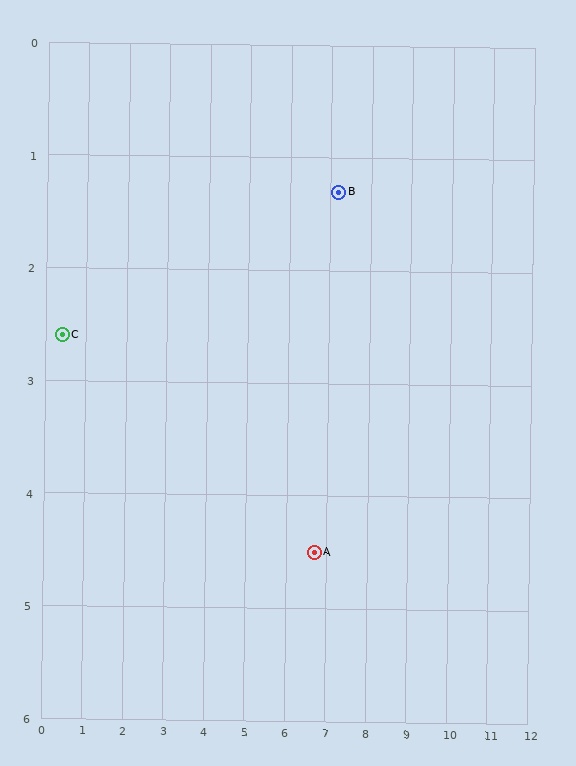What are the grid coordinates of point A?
Point A is at approximately (6.7, 4.5).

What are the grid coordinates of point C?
Point C is at approximately (0.4, 2.6).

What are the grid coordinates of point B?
Point B is at approximately (7.2, 1.3).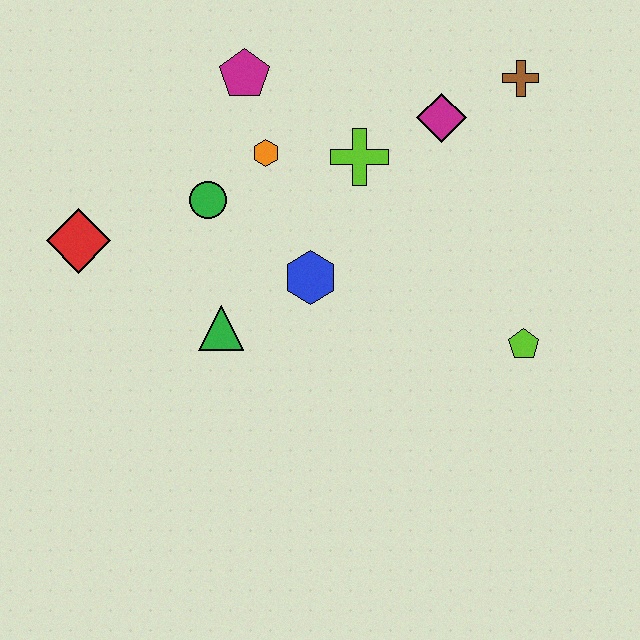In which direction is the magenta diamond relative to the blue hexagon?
The magenta diamond is above the blue hexagon.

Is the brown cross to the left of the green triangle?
No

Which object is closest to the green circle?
The orange hexagon is closest to the green circle.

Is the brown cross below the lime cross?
No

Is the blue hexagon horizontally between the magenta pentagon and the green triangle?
No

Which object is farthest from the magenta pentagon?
The lime pentagon is farthest from the magenta pentagon.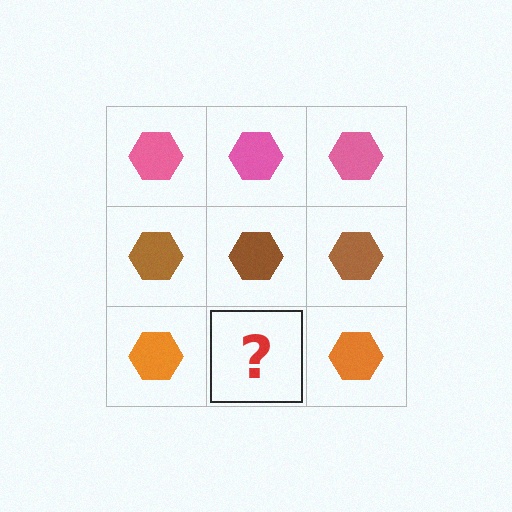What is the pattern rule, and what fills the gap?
The rule is that each row has a consistent color. The gap should be filled with an orange hexagon.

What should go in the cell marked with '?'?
The missing cell should contain an orange hexagon.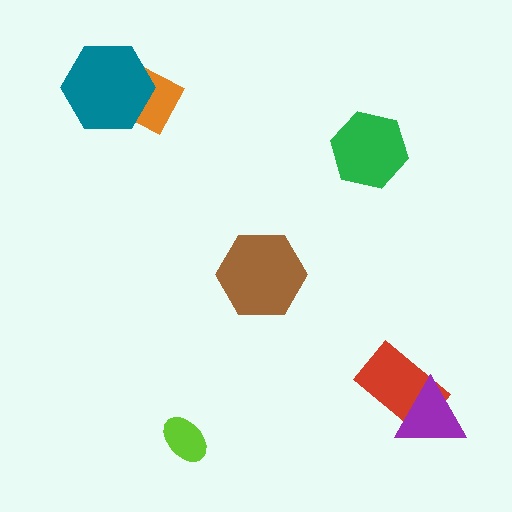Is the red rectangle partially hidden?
Yes, it is partially covered by another shape.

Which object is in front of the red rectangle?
The purple triangle is in front of the red rectangle.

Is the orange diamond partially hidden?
Yes, it is partially covered by another shape.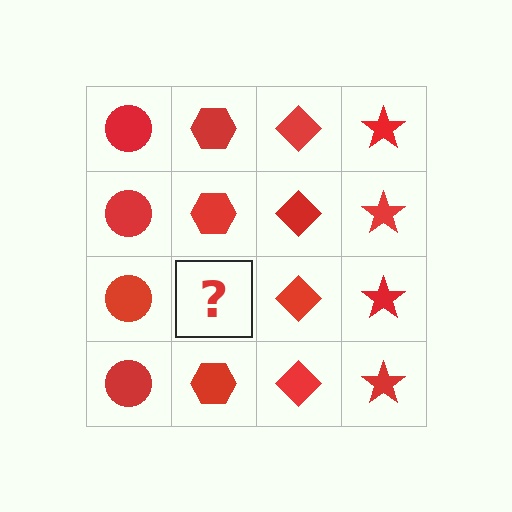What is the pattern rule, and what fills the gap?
The rule is that each column has a consistent shape. The gap should be filled with a red hexagon.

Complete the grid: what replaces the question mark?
The question mark should be replaced with a red hexagon.